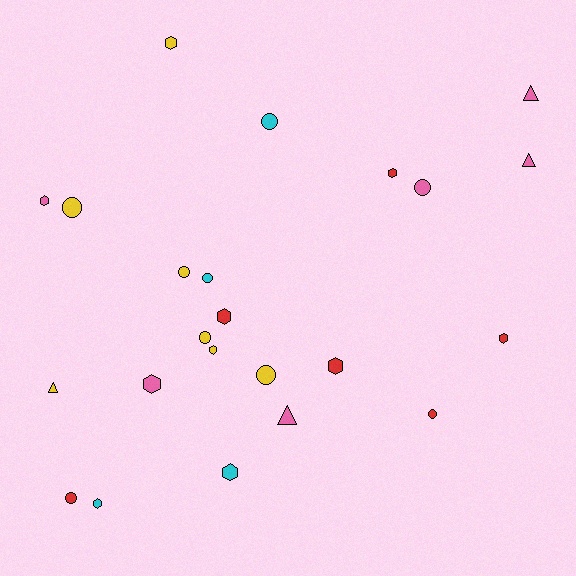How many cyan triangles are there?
There are no cyan triangles.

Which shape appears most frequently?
Hexagon, with 10 objects.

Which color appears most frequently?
Yellow, with 7 objects.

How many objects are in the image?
There are 23 objects.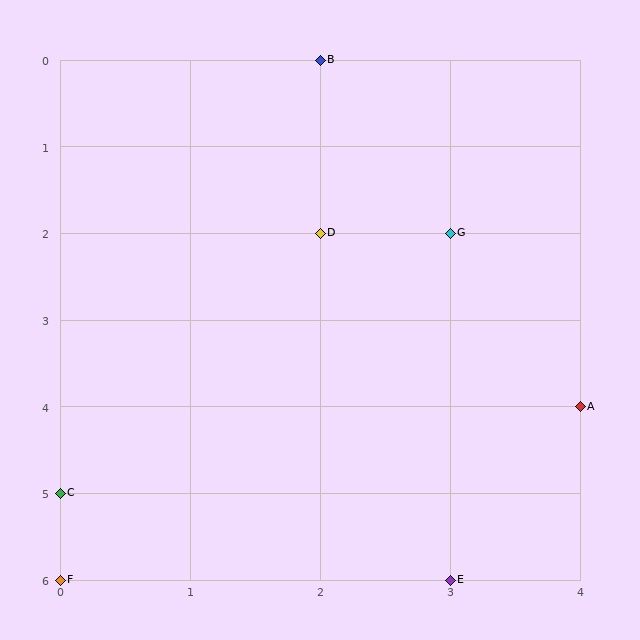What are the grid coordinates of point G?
Point G is at grid coordinates (3, 2).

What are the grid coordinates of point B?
Point B is at grid coordinates (2, 0).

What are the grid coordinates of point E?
Point E is at grid coordinates (3, 6).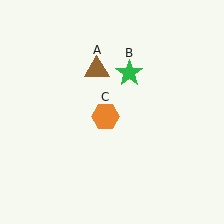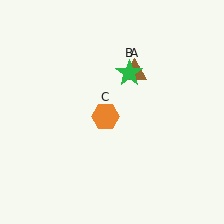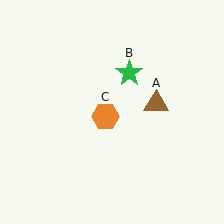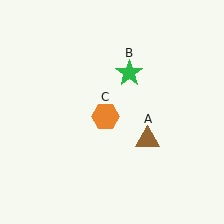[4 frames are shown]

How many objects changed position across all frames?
1 object changed position: brown triangle (object A).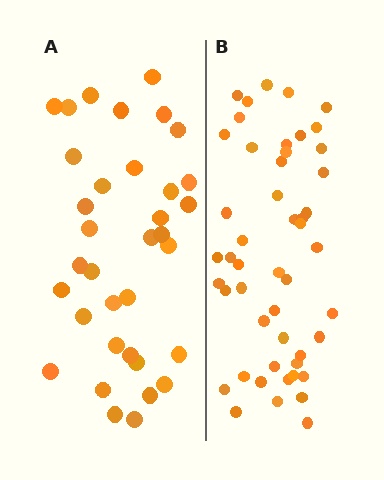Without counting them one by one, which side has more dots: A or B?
Region B (the right region) has more dots.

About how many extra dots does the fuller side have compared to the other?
Region B has approximately 15 more dots than region A.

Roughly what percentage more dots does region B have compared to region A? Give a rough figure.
About 40% more.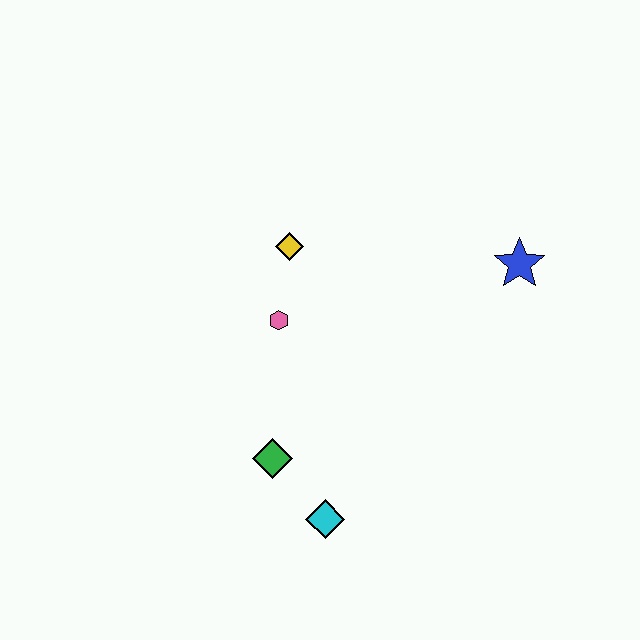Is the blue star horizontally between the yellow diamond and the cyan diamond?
No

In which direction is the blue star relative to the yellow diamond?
The blue star is to the right of the yellow diamond.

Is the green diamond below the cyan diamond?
No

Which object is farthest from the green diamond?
The blue star is farthest from the green diamond.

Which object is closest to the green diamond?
The cyan diamond is closest to the green diamond.